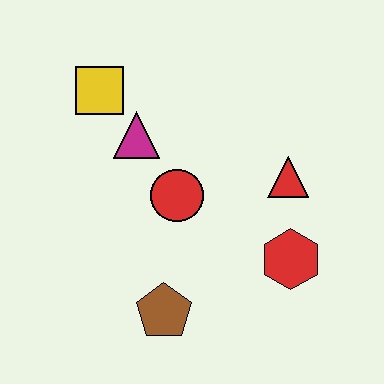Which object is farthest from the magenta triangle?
The red hexagon is farthest from the magenta triangle.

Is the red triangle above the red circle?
Yes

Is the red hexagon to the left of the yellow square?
No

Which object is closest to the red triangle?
The red hexagon is closest to the red triangle.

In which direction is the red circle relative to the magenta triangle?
The red circle is below the magenta triangle.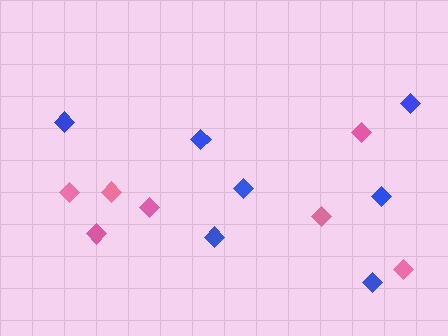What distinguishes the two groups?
There are 2 groups: one group of pink diamonds (7) and one group of blue diamonds (7).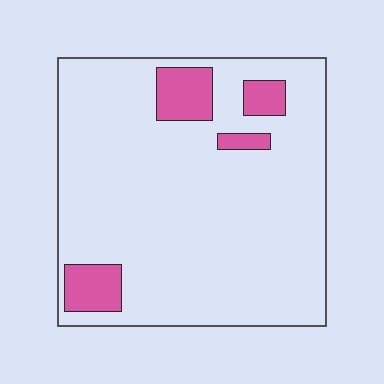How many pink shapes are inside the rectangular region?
4.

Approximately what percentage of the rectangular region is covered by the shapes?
Approximately 10%.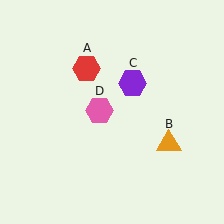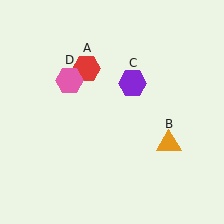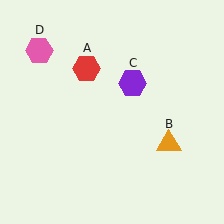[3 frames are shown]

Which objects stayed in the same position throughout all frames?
Red hexagon (object A) and orange triangle (object B) and purple hexagon (object C) remained stationary.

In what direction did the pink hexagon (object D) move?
The pink hexagon (object D) moved up and to the left.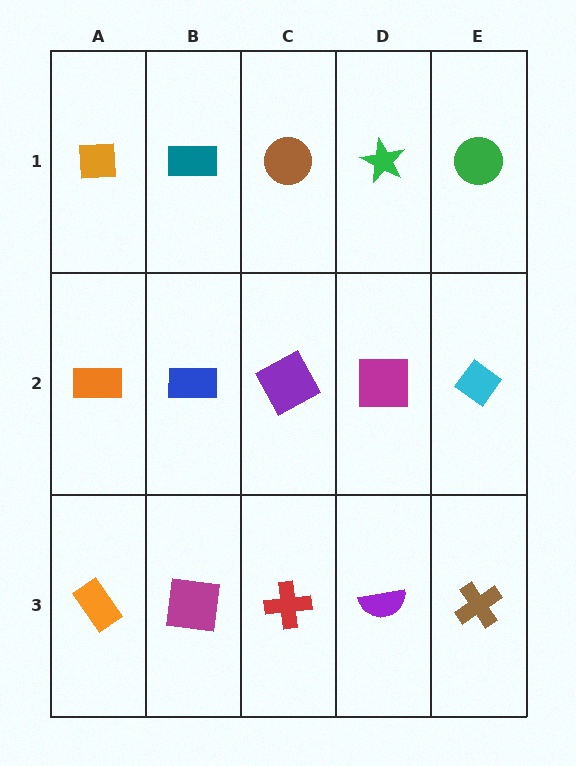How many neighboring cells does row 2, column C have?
4.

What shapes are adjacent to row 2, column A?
An orange square (row 1, column A), an orange rectangle (row 3, column A), a blue rectangle (row 2, column B).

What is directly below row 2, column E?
A brown cross.